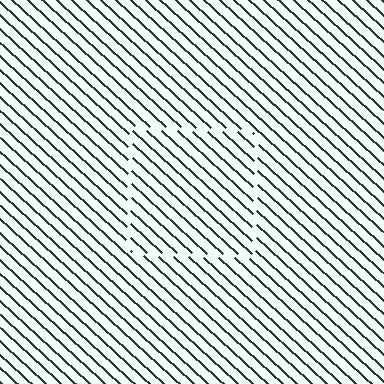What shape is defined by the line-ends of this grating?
An illusory square. The interior of the shape contains the same grating, shifted by half a period — the contour is defined by the phase discontinuity where line-ends from the inner and outer gratings abut.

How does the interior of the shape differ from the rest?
The interior of the shape contains the same grating, shifted by half a period — the contour is defined by the phase discontinuity where line-ends from the inner and outer gratings abut.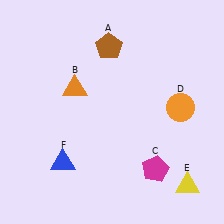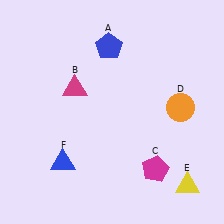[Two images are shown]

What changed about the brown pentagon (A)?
In Image 1, A is brown. In Image 2, it changed to blue.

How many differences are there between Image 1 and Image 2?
There are 2 differences between the two images.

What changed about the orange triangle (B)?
In Image 1, B is orange. In Image 2, it changed to magenta.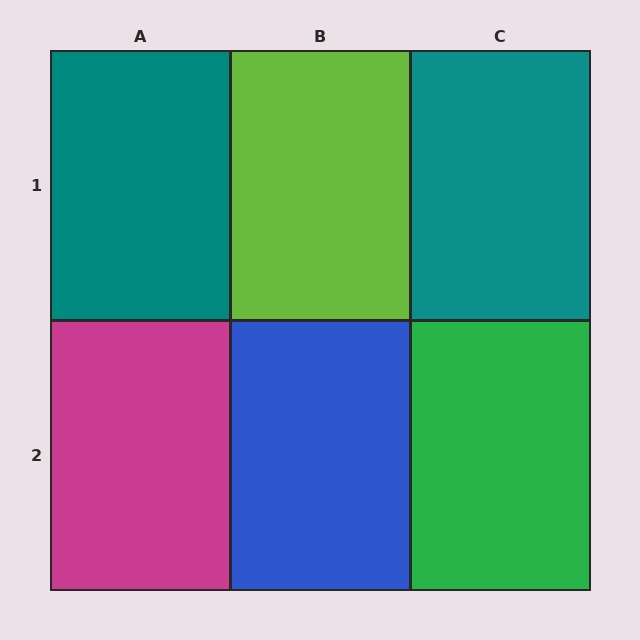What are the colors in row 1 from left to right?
Teal, lime, teal.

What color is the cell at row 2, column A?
Magenta.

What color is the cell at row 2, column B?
Blue.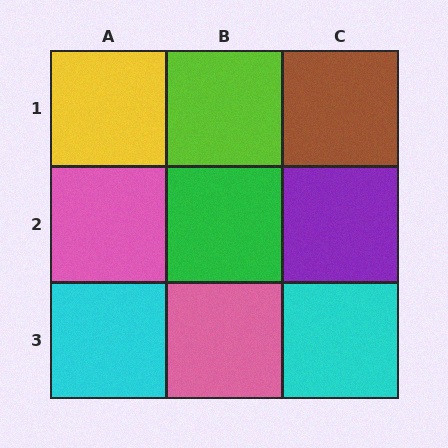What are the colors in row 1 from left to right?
Yellow, lime, brown.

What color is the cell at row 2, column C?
Purple.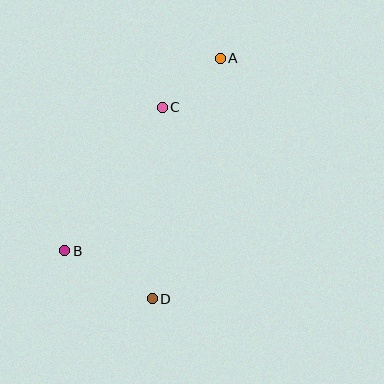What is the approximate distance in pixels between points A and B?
The distance between A and B is approximately 247 pixels.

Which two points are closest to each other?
Points A and C are closest to each other.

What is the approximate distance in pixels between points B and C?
The distance between B and C is approximately 173 pixels.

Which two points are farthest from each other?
Points A and D are farthest from each other.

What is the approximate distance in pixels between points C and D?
The distance between C and D is approximately 191 pixels.